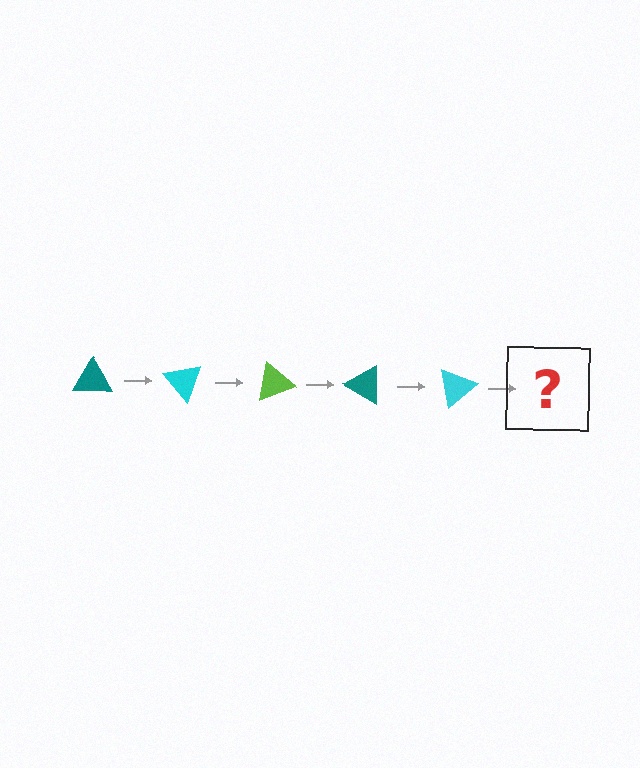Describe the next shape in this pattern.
It should be a lime triangle, rotated 250 degrees from the start.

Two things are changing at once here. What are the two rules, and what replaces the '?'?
The two rules are that it rotates 50 degrees each step and the color cycles through teal, cyan, and lime. The '?' should be a lime triangle, rotated 250 degrees from the start.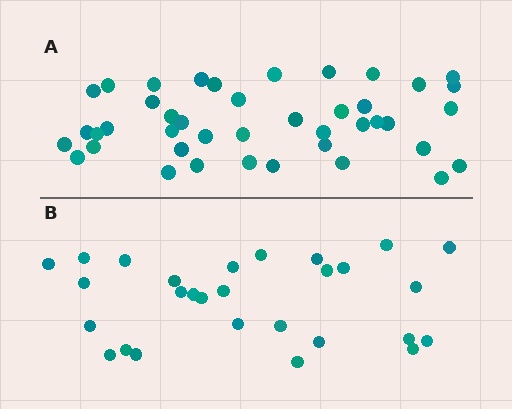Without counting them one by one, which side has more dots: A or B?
Region A (the top region) has more dots.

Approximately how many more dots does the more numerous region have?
Region A has approximately 15 more dots than region B.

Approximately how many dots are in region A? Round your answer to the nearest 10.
About 40 dots. (The exact count is 42, which rounds to 40.)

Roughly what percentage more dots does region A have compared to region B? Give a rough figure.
About 50% more.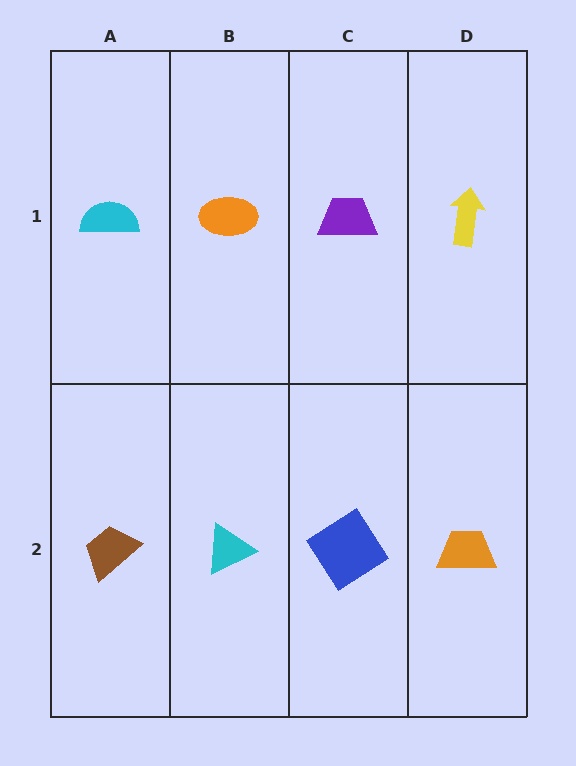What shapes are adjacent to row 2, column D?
A yellow arrow (row 1, column D), a blue diamond (row 2, column C).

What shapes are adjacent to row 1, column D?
An orange trapezoid (row 2, column D), a purple trapezoid (row 1, column C).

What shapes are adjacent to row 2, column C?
A purple trapezoid (row 1, column C), a cyan triangle (row 2, column B), an orange trapezoid (row 2, column D).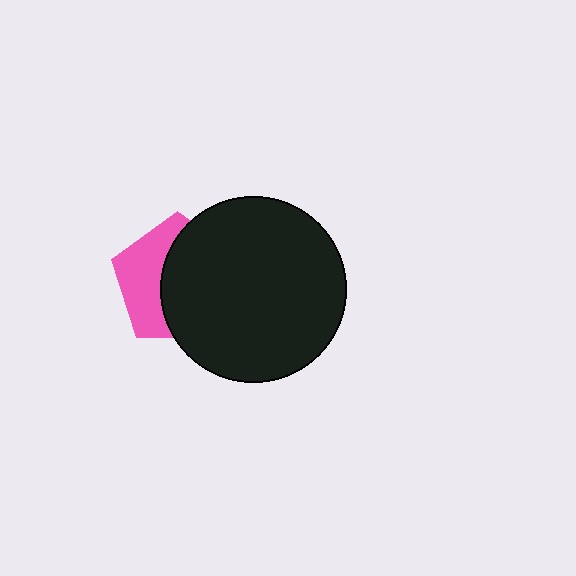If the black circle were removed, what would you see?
You would see the complete pink pentagon.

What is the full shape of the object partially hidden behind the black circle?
The partially hidden object is a pink pentagon.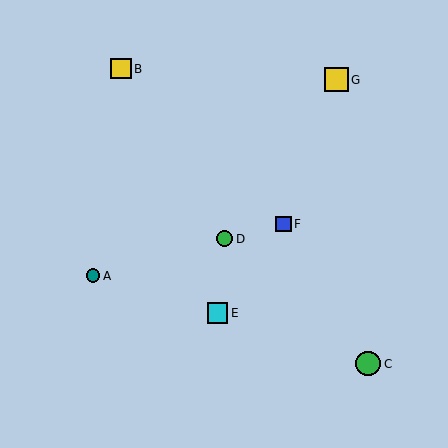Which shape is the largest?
The green circle (labeled C) is the largest.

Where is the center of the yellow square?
The center of the yellow square is at (121, 69).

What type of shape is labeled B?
Shape B is a yellow square.